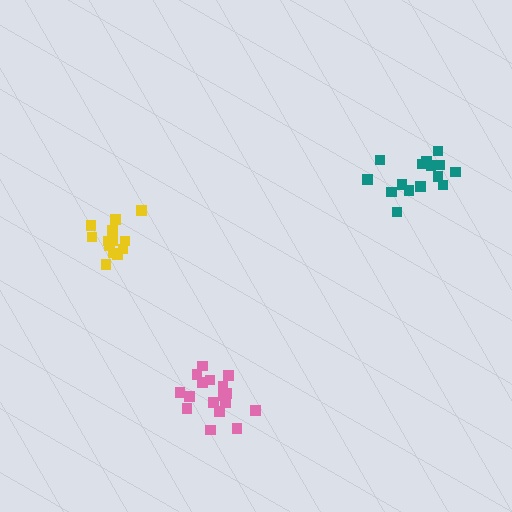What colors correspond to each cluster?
The clusters are colored: teal, yellow, pink.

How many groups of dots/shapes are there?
There are 3 groups.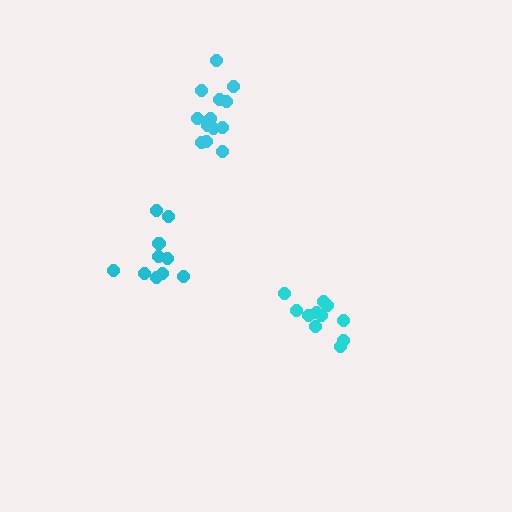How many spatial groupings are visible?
There are 3 spatial groupings.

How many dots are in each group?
Group 1: 10 dots, Group 2: 11 dots, Group 3: 13 dots (34 total).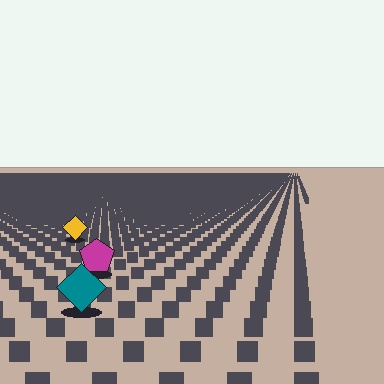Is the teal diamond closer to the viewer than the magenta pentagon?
Yes. The teal diamond is closer — you can tell from the texture gradient: the ground texture is coarser near it.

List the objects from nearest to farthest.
From nearest to farthest: the teal diamond, the magenta pentagon, the yellow diamond.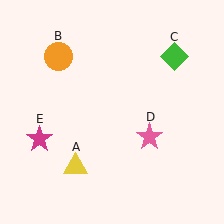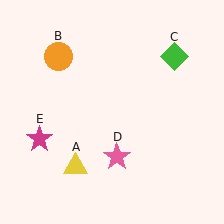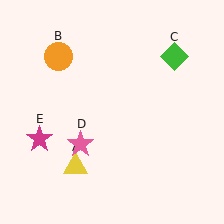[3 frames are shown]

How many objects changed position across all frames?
1 object changed position: pink star (object D).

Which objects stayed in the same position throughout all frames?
Yellow triangle (object A) and orange circle (object B) and green diamond (object C) and magenta star (object E) remained stationary.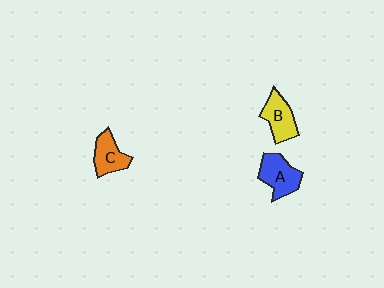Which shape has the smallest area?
Shape C (orange).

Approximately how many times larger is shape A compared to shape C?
Approximately 1.2 times.